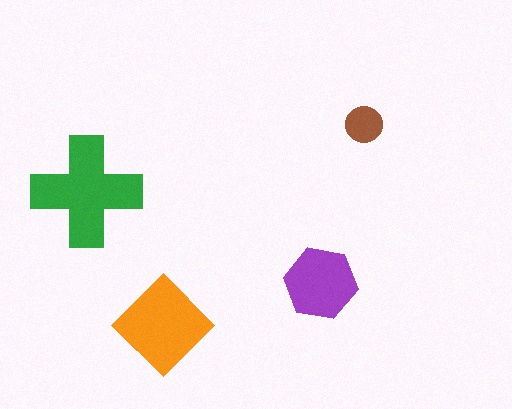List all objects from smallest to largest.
The brown circle, the purple hexagon, the orange diamond, the green cross.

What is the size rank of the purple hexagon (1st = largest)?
3rd.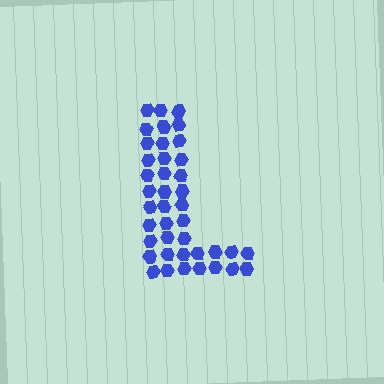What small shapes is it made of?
It is made of small hexagons.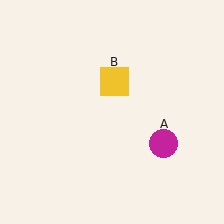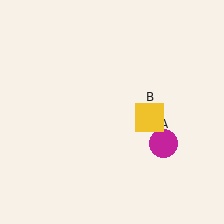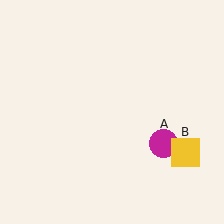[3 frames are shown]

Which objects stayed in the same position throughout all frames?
Magenta circle (object A) remained stationary.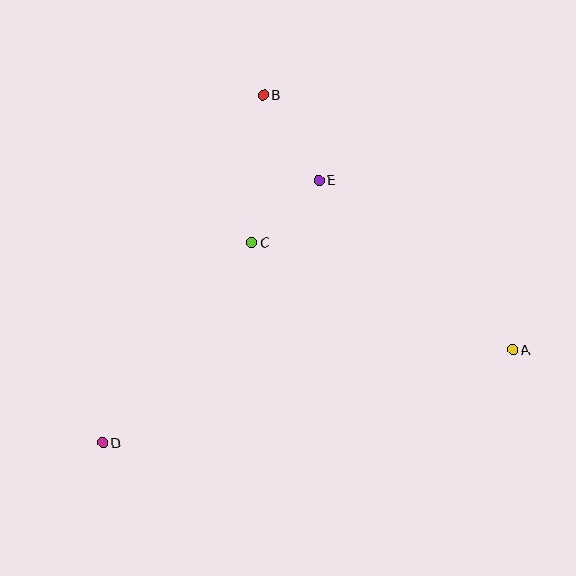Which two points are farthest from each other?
Points A and D are farthest from each other.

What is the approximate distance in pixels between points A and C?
The distance between A and C is approximately 282 pixels.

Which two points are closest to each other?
Points C and E are closest to each other.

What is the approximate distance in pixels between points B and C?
The distance between B and C is approximately 148 pixels.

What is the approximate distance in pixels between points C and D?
The distance between C and D is approximately 250 pixels.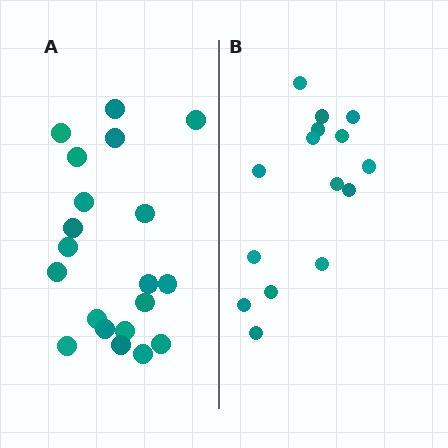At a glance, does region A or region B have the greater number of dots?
Region A (the left region) has more dots.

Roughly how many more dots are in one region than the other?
Region A has about 5 more dots than region B.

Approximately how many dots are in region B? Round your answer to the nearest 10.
About 20 dots. (The exact count is 15, which rounds to 20.)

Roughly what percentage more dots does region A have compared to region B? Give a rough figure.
About 35% more.